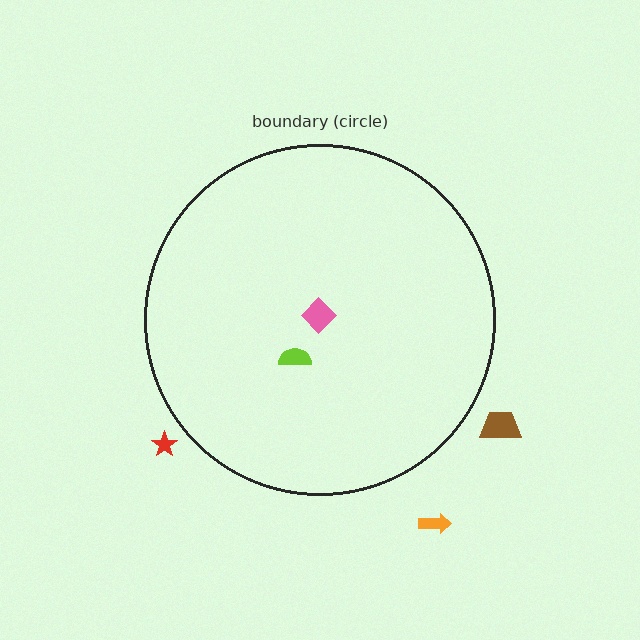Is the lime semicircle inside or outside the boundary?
Inside.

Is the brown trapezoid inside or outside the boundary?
Outside.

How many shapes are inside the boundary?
2 inside, 3 outside.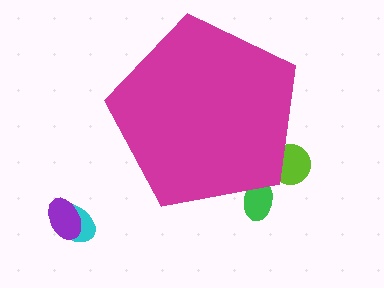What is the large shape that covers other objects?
A magenta pentagon.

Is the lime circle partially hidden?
Yes, the lime circle is partially hidden behind the magenta pentagon.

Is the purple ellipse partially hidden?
No, the purple ellipse is fully visible.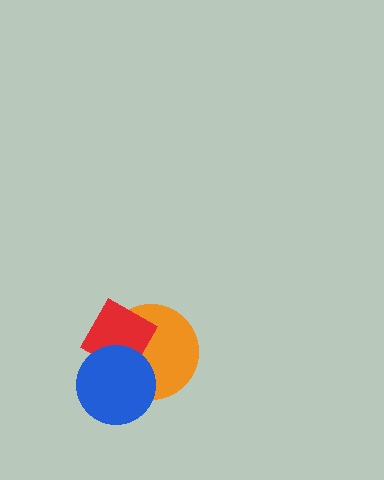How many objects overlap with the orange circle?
2 objects overlap with the orange circle.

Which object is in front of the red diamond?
The blue circle is in front of the red diamond.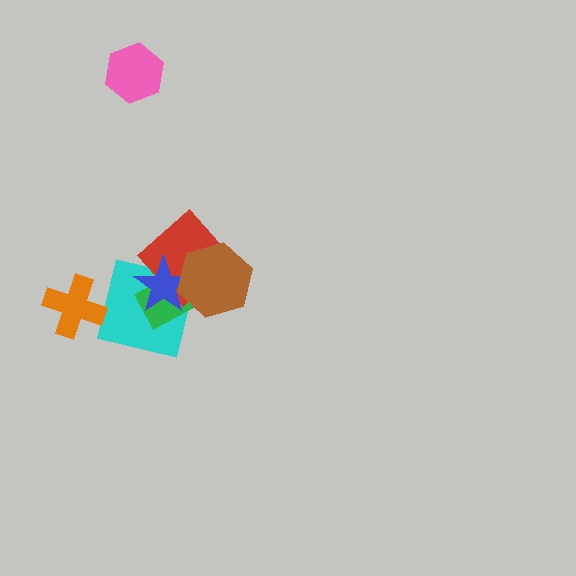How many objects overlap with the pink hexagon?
0 objects overlap with the pink hexagon.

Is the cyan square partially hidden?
Yes, it is partially covered by another shape.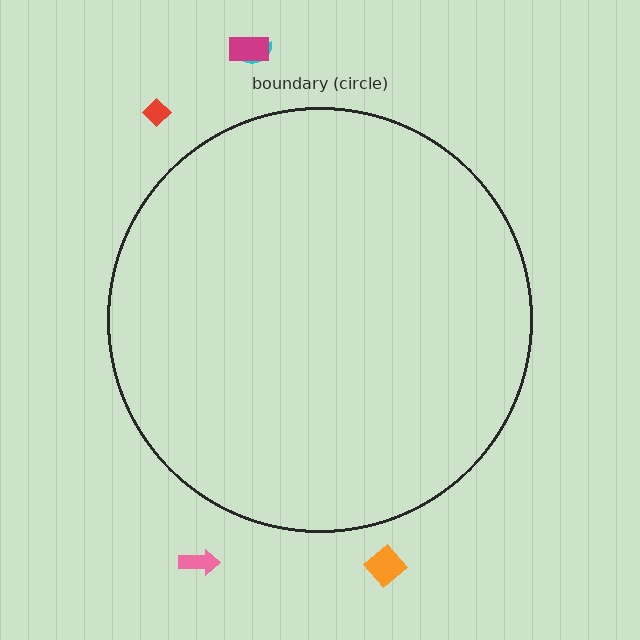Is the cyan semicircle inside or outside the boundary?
Outside.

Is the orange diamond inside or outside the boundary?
Outside.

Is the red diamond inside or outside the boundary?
Outside.